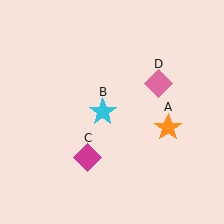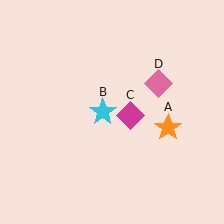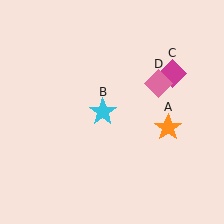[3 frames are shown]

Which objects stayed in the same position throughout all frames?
Orange star (object A) and cyan star (object B) and pink diamond (object D) remained stationary.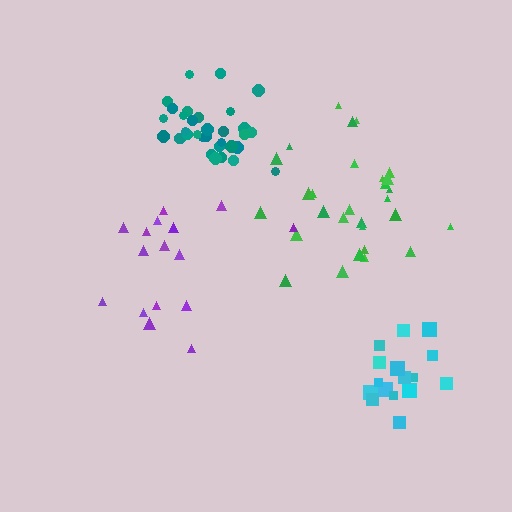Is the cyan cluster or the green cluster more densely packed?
Cyan.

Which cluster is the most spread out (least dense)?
Purple.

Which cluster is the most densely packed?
Teal.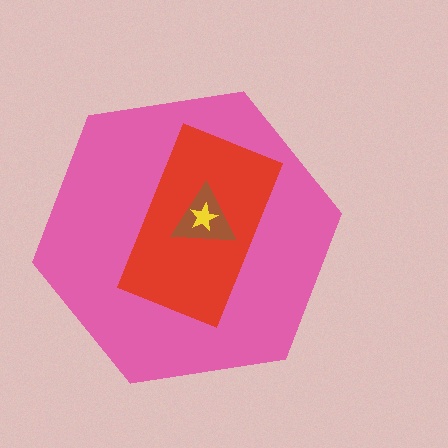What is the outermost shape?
The pink hexagon.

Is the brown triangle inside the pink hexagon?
Yes.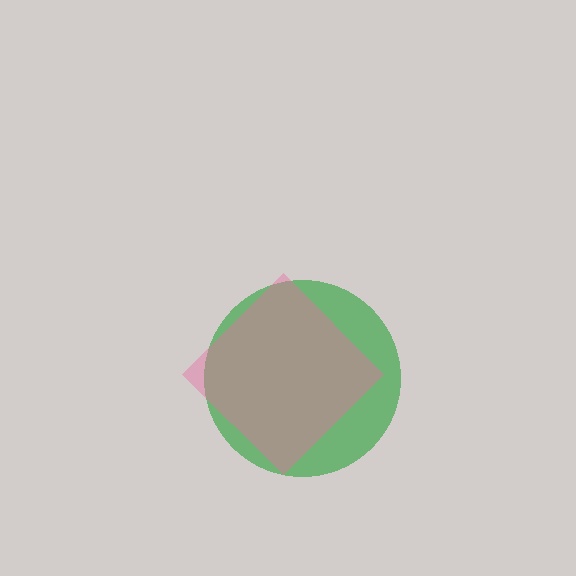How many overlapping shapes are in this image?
There are 2 overlapping shapes in the image.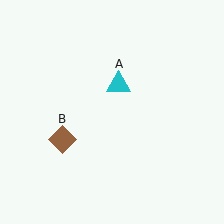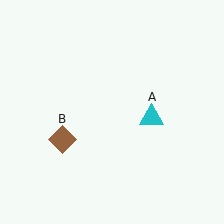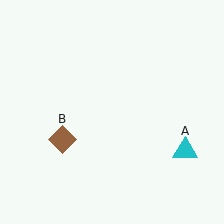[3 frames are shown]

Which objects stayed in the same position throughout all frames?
Brown diamond (object B) remained stationary.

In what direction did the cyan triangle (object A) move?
The cyan triangle (object A) moved down and to the right.